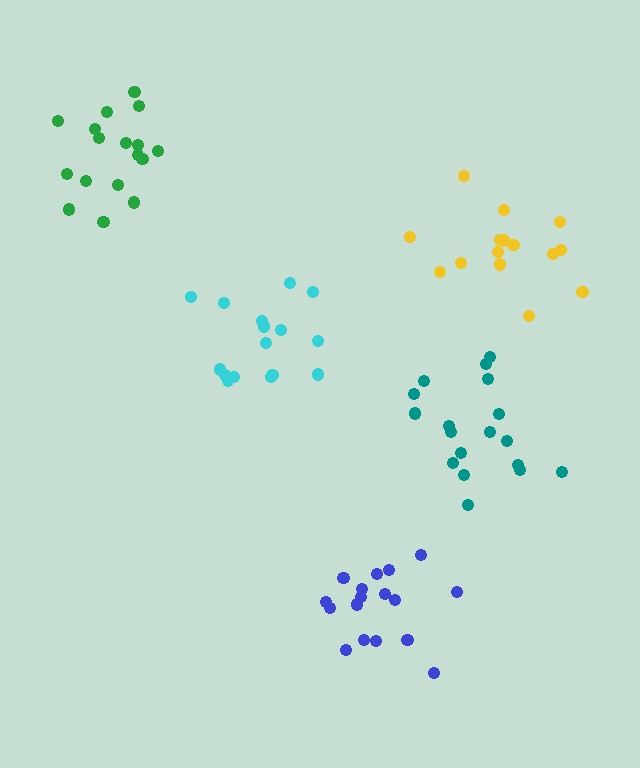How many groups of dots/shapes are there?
There are 5 groups.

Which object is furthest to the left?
The green cluster is leftmost.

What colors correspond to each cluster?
The clusters are colored: yellow, blue, teal, cyan, green.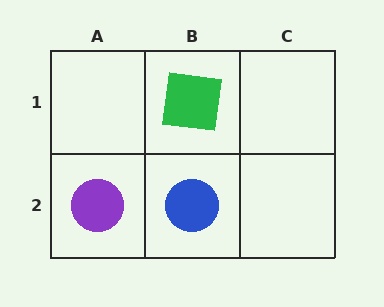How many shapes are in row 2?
2 shapes.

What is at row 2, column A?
A purple circle.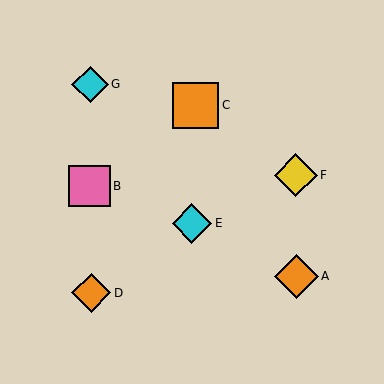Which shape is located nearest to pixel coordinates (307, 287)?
The orange diamond (labeled A) at (297, 276) is nearest to that location.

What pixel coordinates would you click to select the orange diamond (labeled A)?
Click at (297, 276) to select the orange diamond A.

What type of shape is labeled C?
Shape C is an orange square.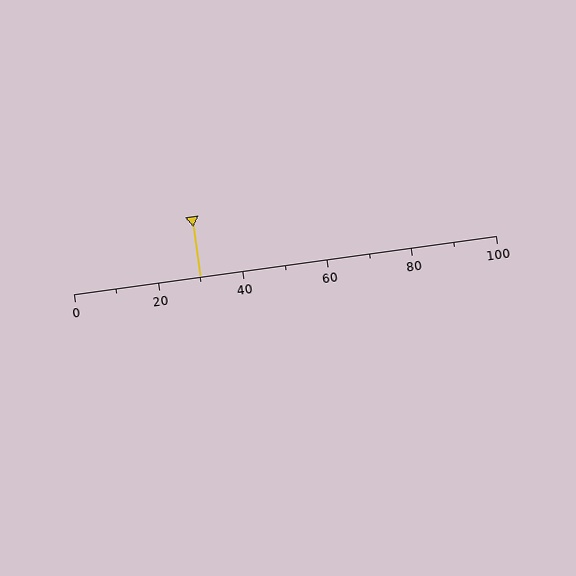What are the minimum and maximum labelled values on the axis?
The axis runs from 0 to 100.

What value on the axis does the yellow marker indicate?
The marker indicates approximately 30.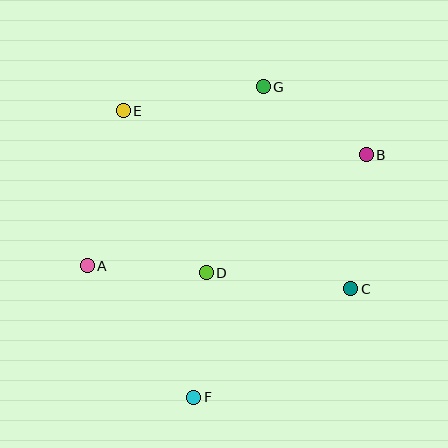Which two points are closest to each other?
Points A and D are closest to each other.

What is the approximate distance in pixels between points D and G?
The distance between D and G is approximately 194 pixels.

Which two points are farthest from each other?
Points F and G are farthest from each other.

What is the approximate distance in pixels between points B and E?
The distance between B and E is approximately 247 pixels.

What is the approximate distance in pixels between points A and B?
The distance between A and B is approximately 300 pixels.